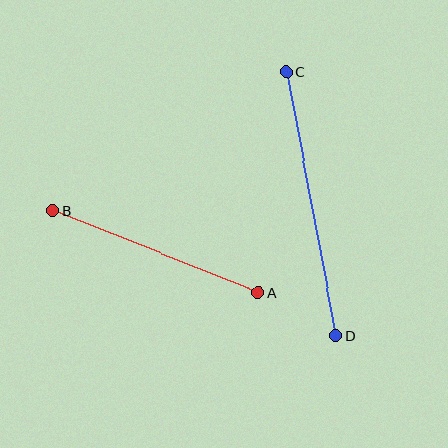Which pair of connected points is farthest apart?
Points C and D are farthest apart.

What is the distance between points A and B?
The distance is approximately 221 pixels.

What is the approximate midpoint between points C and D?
The midpoint is at approximately (311, 204) pixels.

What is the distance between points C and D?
The distance is approximately 268 pixels.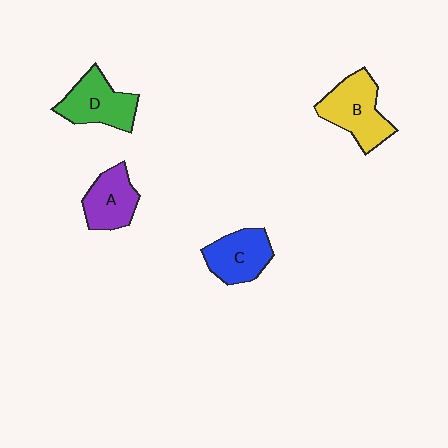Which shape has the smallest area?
Shape A (purple).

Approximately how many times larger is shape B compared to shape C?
Approximately 1.2 times.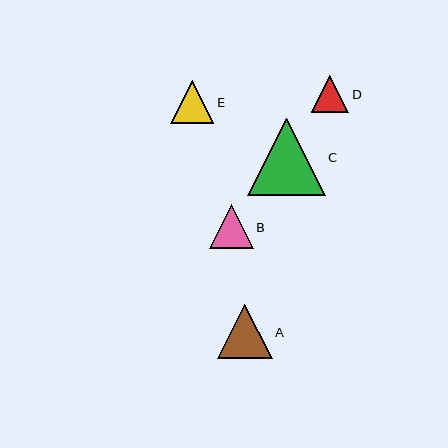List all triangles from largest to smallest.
From largest to smallest: C, A, E, B, D.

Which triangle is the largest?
Triangle C is the largest with a size of approximately 77 pixels.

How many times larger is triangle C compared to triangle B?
Triangle C is approximately 1.8 times the size of triangle B.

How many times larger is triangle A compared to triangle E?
Triangle A is approximately 1.2 times the size of triangle E.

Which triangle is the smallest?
Triangle D is the smallest with a size of approximately 38 pixels.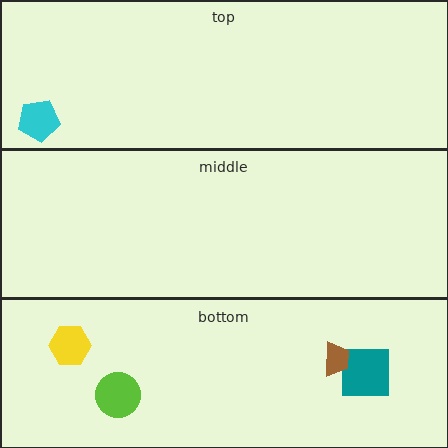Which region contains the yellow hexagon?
The bottom region.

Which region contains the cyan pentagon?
The top region.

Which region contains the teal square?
The bottom region.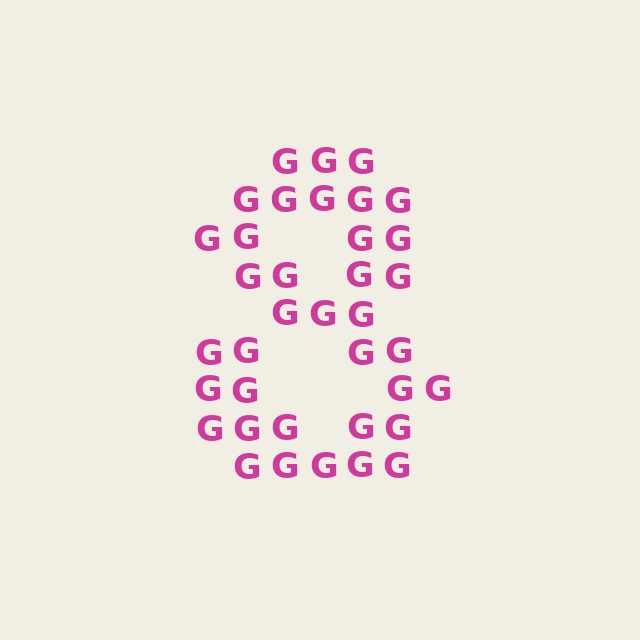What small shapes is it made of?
It is made of small letter G's.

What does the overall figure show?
The overall figure shows the digit 8.